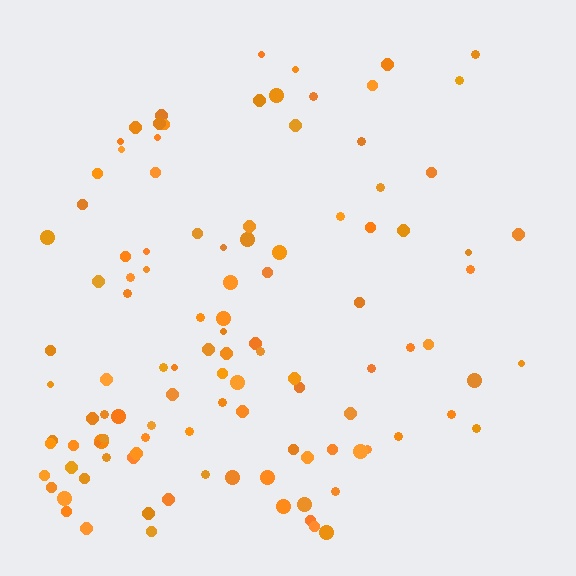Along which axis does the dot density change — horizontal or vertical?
Horizontal.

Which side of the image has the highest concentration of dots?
The left.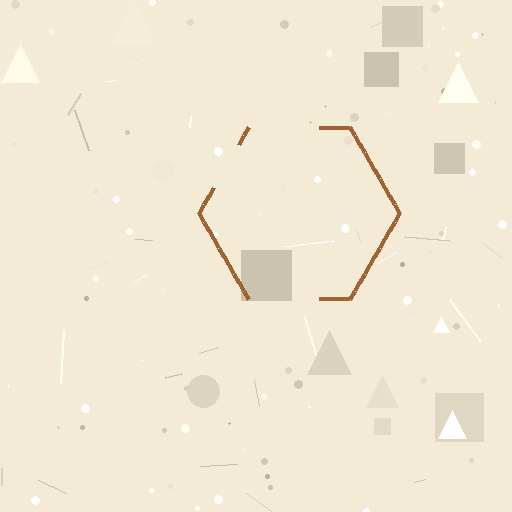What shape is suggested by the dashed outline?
The dashed outline suggests a hexagon.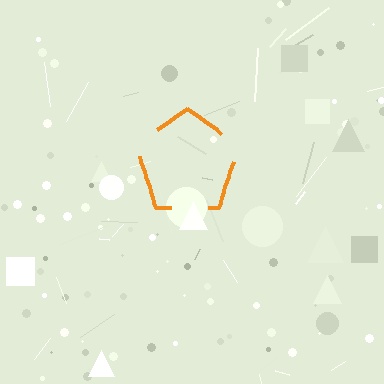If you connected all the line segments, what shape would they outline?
They would outline a pentagon.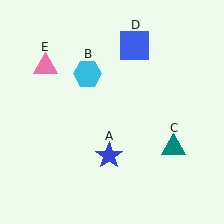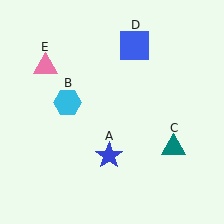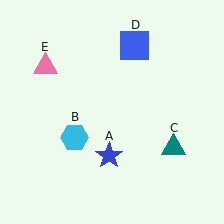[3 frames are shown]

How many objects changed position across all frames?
1 object changed position: cyan hexagon (object B).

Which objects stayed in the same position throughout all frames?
Blue star (object A) and teal triangle (object C) and blue square (object D) and pink triangle (object E) remained stationary.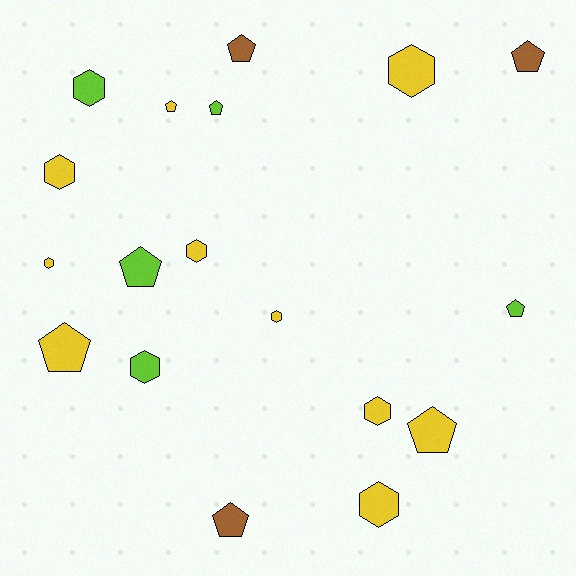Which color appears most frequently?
Yellow, with 10 objects.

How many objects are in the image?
There are 18 objects.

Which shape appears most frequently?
Hexagon, with 9 objects.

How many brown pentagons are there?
There are 3 brown pentagons.